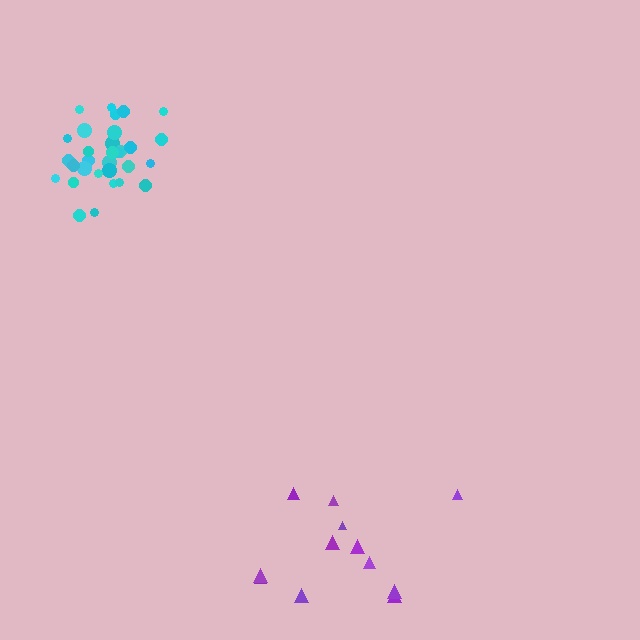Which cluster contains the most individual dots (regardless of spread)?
Cyan (31).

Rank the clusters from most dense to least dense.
cyan, purple.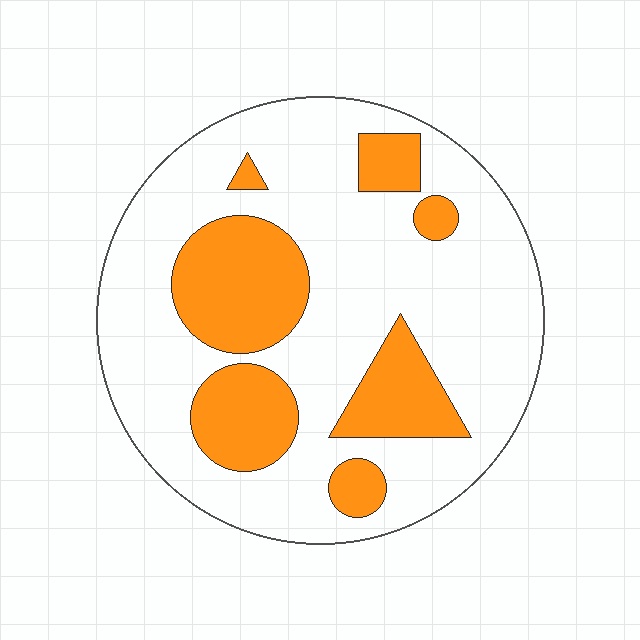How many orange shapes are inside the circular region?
7.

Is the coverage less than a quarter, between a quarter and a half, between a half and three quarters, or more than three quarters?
Between a quarter and a half.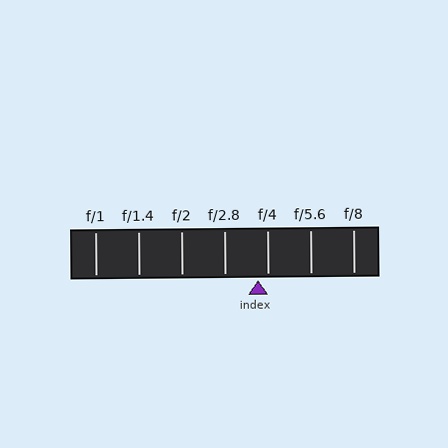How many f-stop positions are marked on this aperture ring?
There are 7 f-stop positions marked.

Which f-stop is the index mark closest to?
The index mark is closest to f/4.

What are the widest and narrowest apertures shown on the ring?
The widest aperture shown is f/1 and the narrowest is f/8.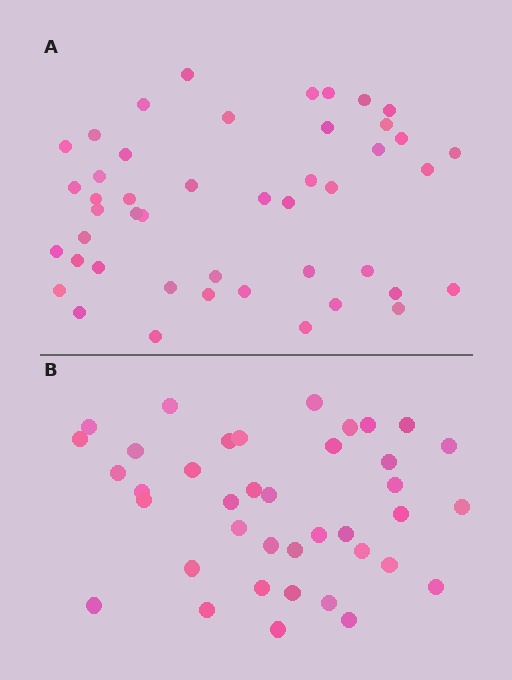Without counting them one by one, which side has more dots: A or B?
Region A (the top region) has more dots.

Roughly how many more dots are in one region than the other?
Region A has roughly 8 or so more dots than region B.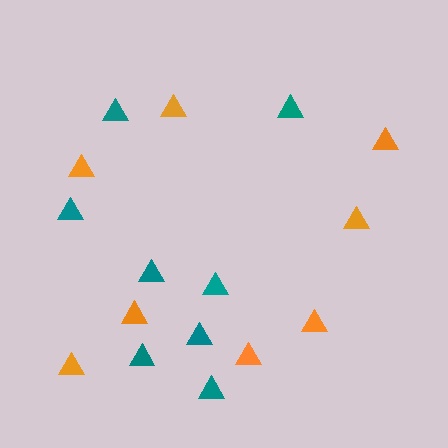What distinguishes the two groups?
There are 2 groups: one group of teal triangles (8) and one group of orange triangles (8).